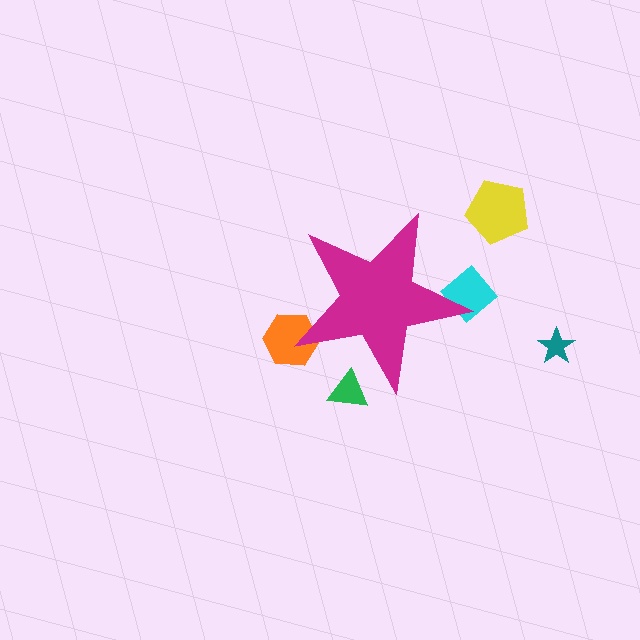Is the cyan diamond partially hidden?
Yes, the cyan diamond is partially hidden behind the magenta star.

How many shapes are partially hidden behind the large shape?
3 shapes are partially hidden.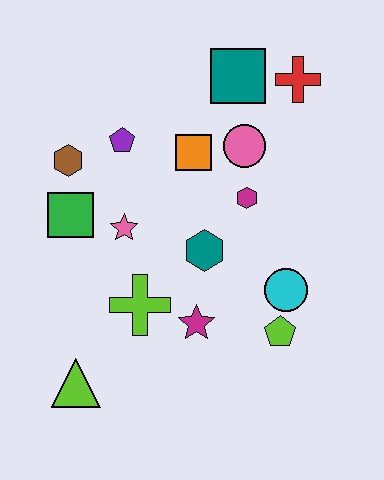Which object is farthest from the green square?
The red cross is farthest from the green square.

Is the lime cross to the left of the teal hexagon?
Yes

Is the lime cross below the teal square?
Yes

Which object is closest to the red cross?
The teal square is closest to the red cross.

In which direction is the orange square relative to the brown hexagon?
The orange square is to the right of the brown hexagon.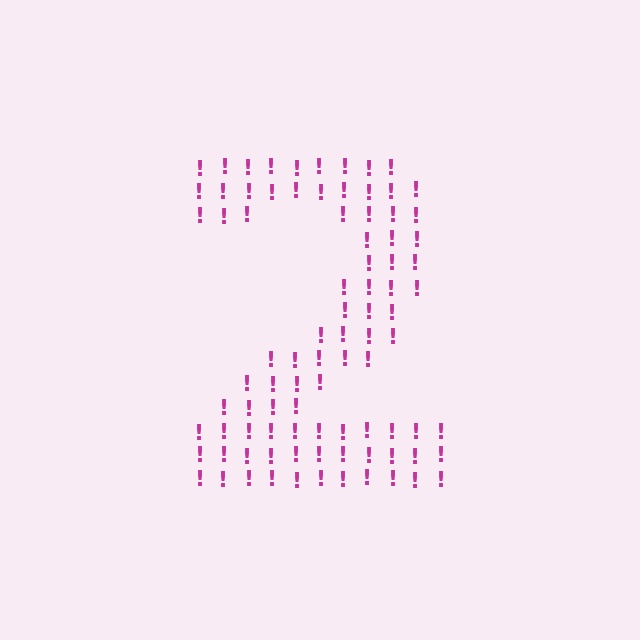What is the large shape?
The large shape is the digit 2.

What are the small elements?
The small elements are exclamation marks.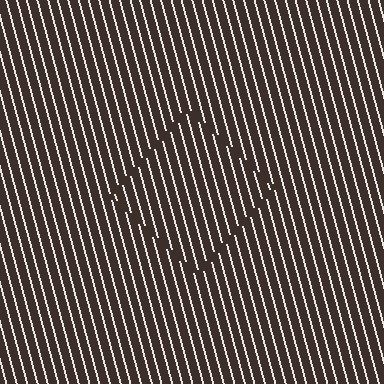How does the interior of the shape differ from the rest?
The interior of the shape contains the same grating, shifted by half a period — the contour is defined by the phase discontinuity where line-ends from the inner and outer gratings abut.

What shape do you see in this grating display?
An illusory square. The interior of the shape contains the same grating, shifted by half a period — the contour is defined by the phase discontinuity where line-ends from the inner and outer gratings abut.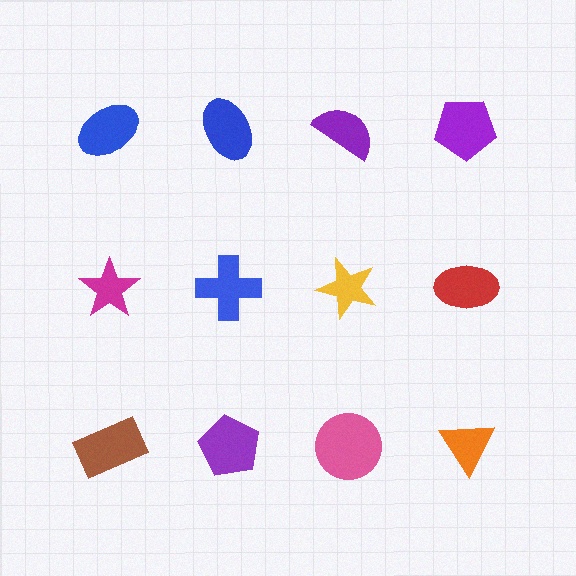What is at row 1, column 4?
A purple pentagon.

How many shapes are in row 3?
4 shapes.